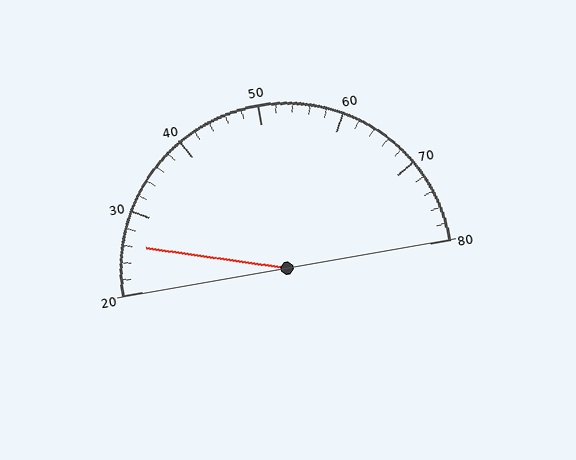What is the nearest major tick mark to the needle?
The nearest major tick mark is 30.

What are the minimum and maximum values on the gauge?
The gauge ranges from 20 to 80.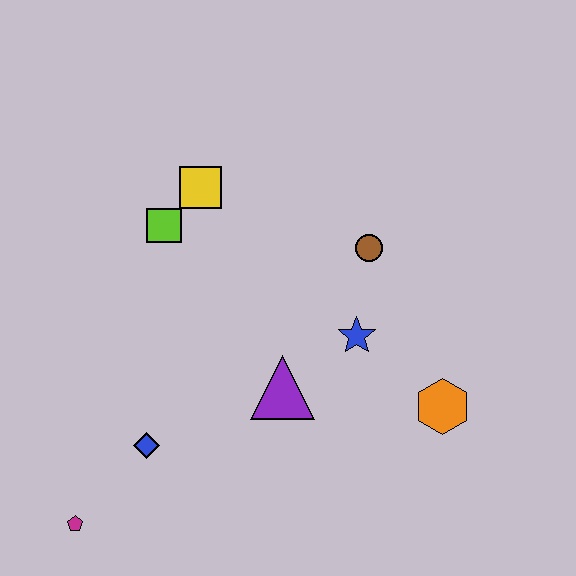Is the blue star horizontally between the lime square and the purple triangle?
No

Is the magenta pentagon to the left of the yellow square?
Yes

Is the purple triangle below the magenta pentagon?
No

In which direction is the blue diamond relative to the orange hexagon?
The blue diamond is to the left of the orange hexagon.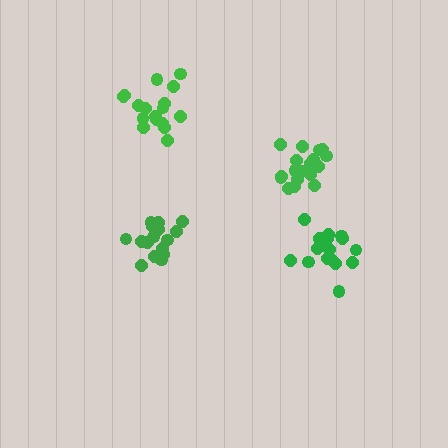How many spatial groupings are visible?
There are 4 spatial groupings.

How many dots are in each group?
Group 1: 16 dots, Group 2: 19 dots, Group 3: 17 dots, Group 4: 17 dots (69 total).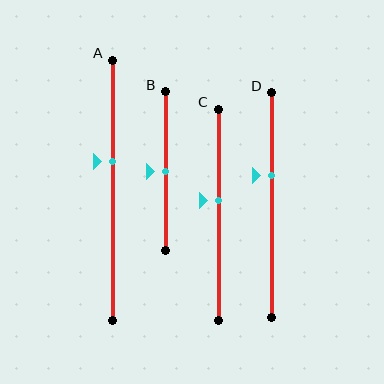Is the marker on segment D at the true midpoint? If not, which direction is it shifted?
No, the marker on segment D is shifted upward by about 13% of the segment length.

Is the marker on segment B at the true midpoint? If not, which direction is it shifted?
Yes, the marker on segment B is at the true midpoint.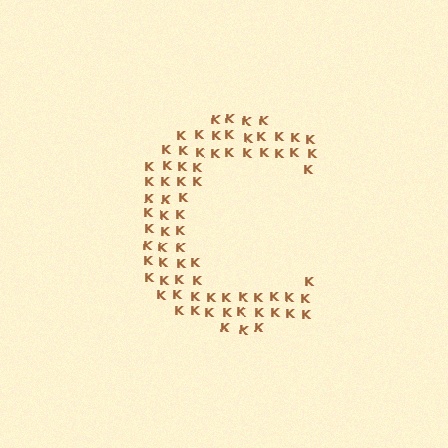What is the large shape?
The large shape is the letter C.